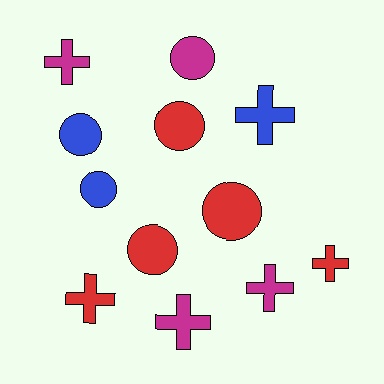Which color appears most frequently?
Red, with 5 objects.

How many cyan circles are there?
There are no cyan circles.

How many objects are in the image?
There are 12 objects.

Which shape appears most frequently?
Cross, with 6 objects.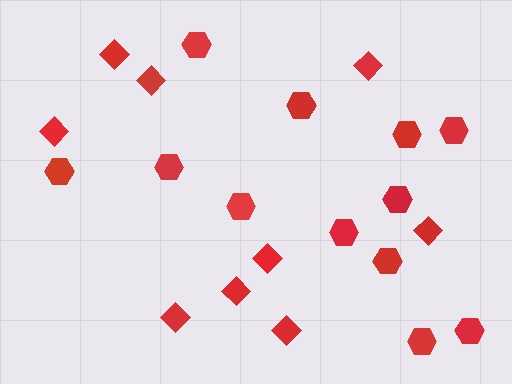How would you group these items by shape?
There are 2 groups: one group of hexagons (12) and one group of diamonds (9).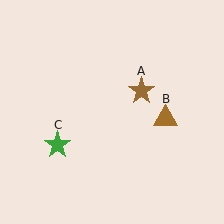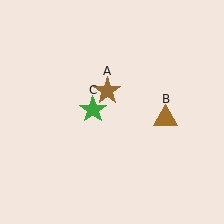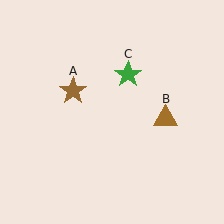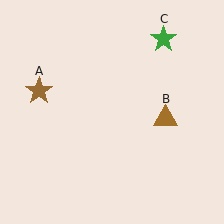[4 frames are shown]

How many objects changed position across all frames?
2 objects changed position: brown star (object A), green star (object C).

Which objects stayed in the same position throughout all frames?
Brown triangle (object B) remained stationary.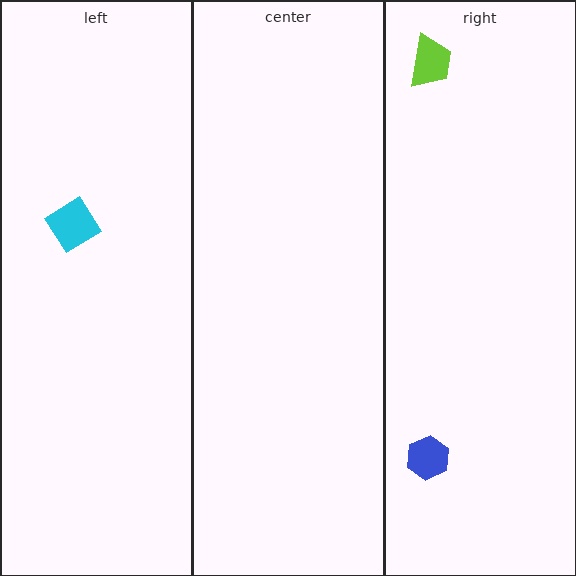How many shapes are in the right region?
2.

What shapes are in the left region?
The cyan diamond.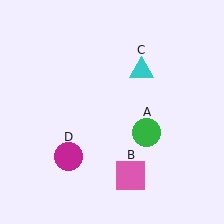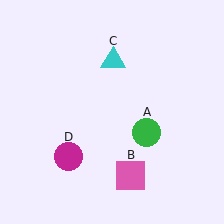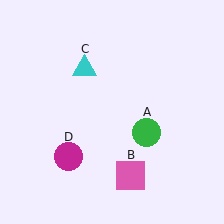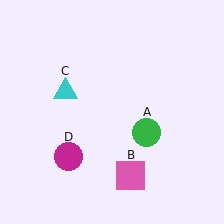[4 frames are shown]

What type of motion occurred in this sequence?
The cyan triangle (object C) rotated counterclockwise around the center of the scene.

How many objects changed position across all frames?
1 object changed position: cyan triangle (object C).